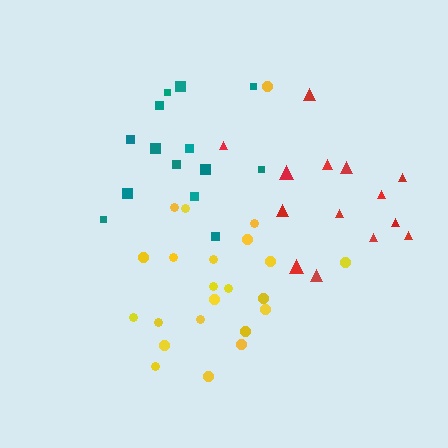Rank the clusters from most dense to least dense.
yellow, teal, red.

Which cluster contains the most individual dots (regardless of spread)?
Yellow (23).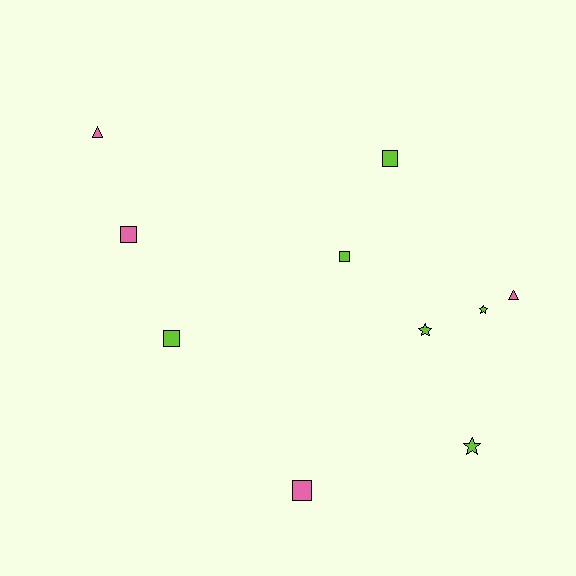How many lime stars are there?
There are 3 lime stars.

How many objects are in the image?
There are 10 objects.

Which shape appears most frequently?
Square, with 5 objects.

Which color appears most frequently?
Lime, with 6 objects.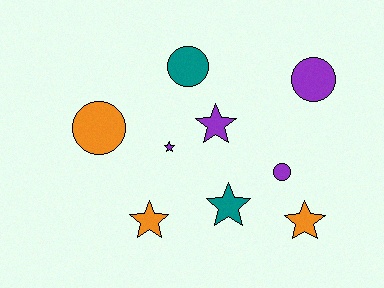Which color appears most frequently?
Purple, with 4 objects.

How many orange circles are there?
There is 1 orange circle.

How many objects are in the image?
There are 9 objects.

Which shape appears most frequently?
Star, with 5 objects.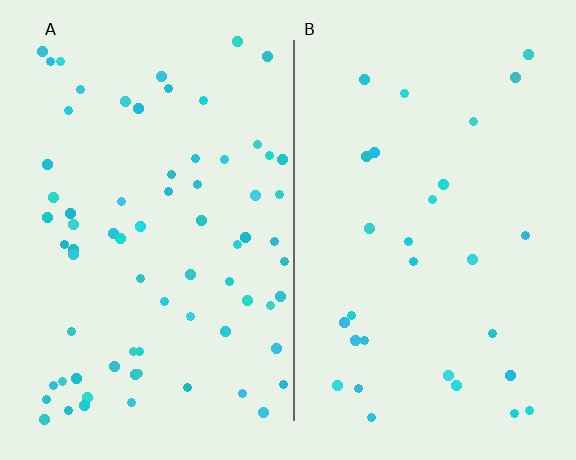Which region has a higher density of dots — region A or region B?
A (the left).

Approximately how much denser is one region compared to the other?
Approximately 2.4× — region A over region B.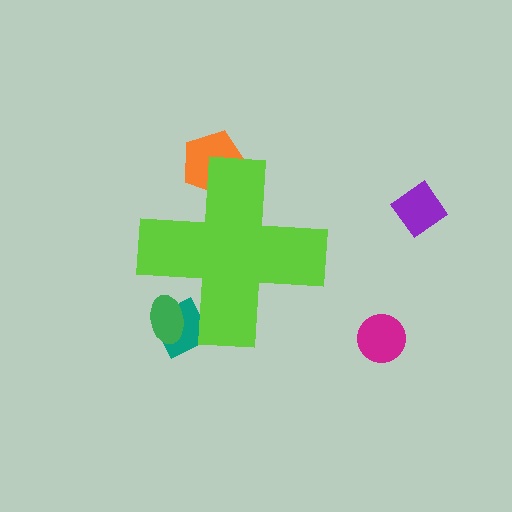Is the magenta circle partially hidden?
No, the magenta circle is fully visible.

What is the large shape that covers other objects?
A lime cross.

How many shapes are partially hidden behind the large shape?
3 shapes are partially hidden.